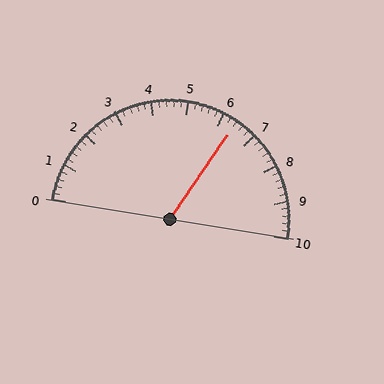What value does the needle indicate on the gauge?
The needle indicates approximately 6.4.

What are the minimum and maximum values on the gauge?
The gauge ranges from 0 to 10.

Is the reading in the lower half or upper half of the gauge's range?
The reading is in the upper half of the range (0 to 10).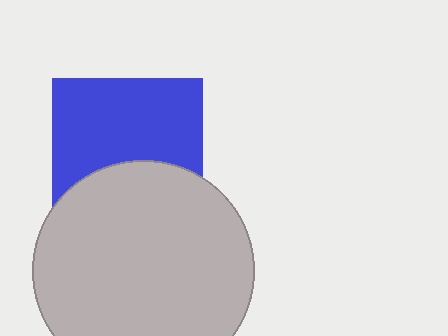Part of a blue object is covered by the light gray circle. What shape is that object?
It is a square.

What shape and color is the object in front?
The object in front is a light gray circle.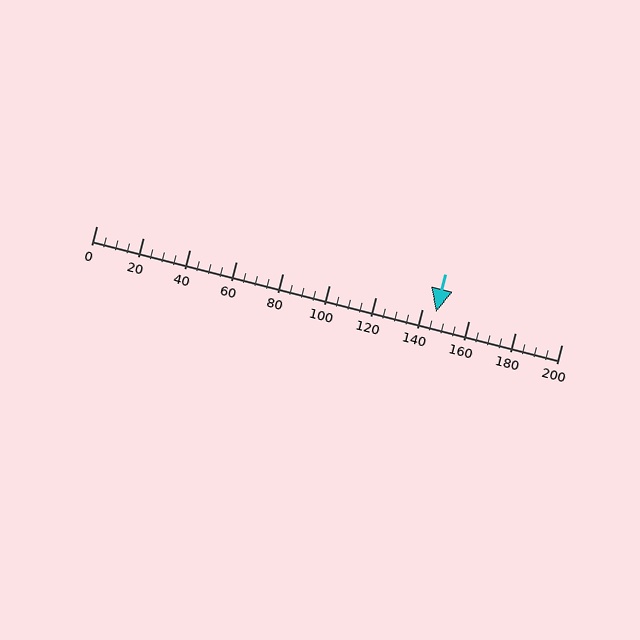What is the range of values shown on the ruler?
The ruler shows values from 0 to 200.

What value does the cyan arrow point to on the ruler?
The cyan arrow points to approximately 146.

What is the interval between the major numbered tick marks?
The major tick marks are spaced 20 units apart.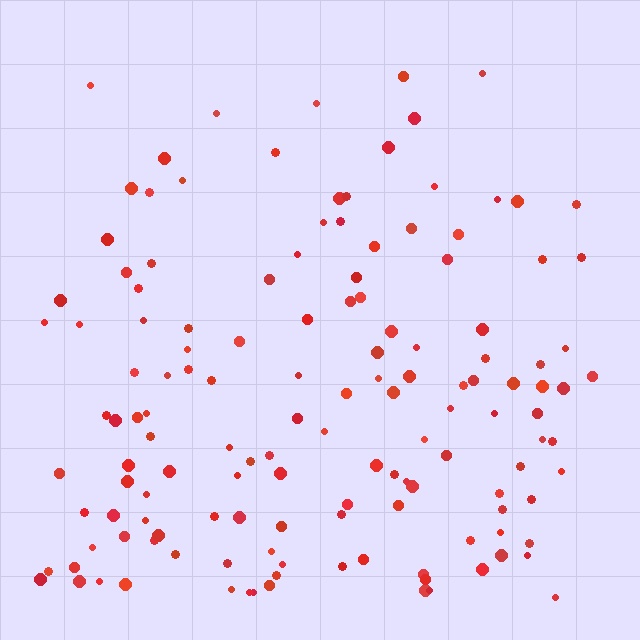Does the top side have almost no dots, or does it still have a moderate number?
Still a moderate number, just noticeably fewer than the bottom.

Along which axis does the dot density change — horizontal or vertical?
Vertical.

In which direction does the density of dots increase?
From top to bottom, with the bottom side densest.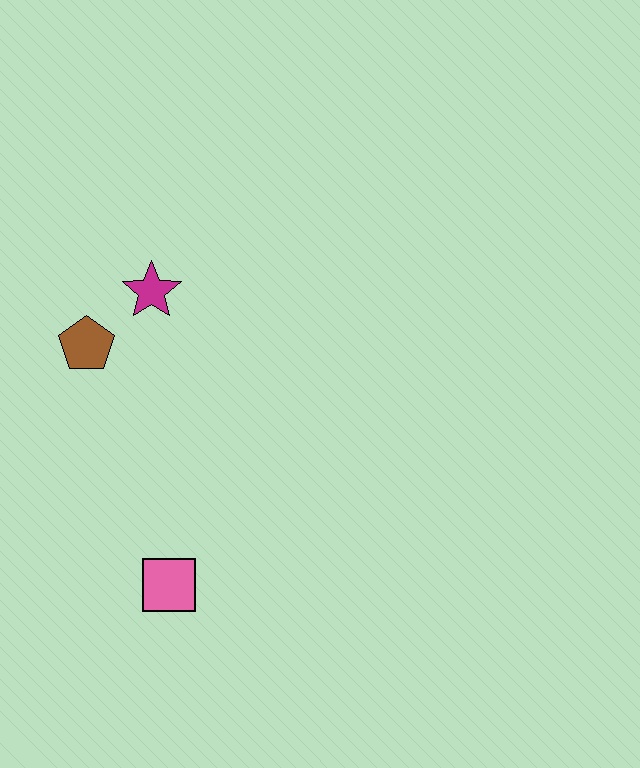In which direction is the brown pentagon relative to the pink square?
The brown pentagon is above the pink square.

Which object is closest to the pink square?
The brown pentagon is closest to the pink square.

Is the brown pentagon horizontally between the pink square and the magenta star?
No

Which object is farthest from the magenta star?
The pink square is farthest from the magenta star.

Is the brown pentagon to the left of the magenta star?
Yes